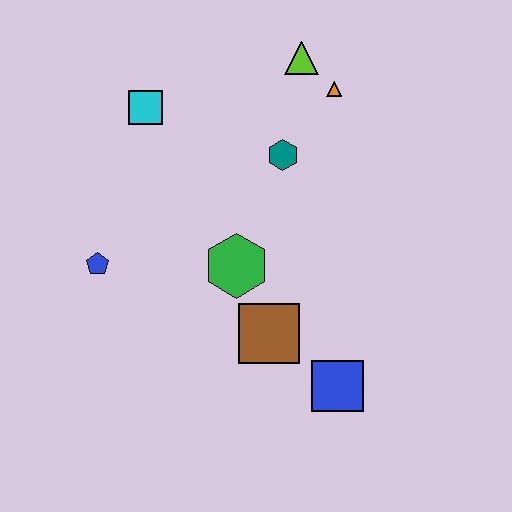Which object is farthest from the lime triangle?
The blue square is farthest from the lime triangle.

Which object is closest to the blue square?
The brown square is closest to the blue square.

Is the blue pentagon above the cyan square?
No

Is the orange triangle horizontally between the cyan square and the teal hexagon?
No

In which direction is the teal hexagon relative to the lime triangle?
The teal hexagon is below the lime triangle.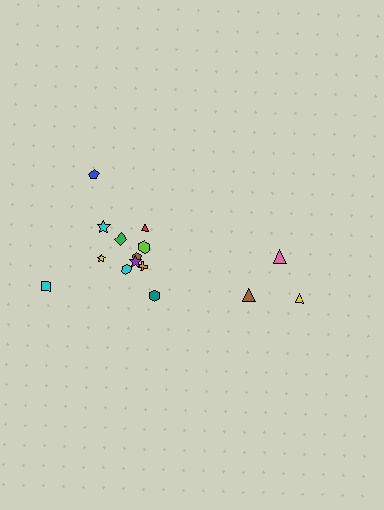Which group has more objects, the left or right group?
The left group.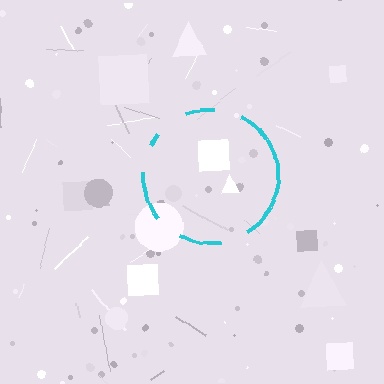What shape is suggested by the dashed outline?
The dashed outline suggests a circle.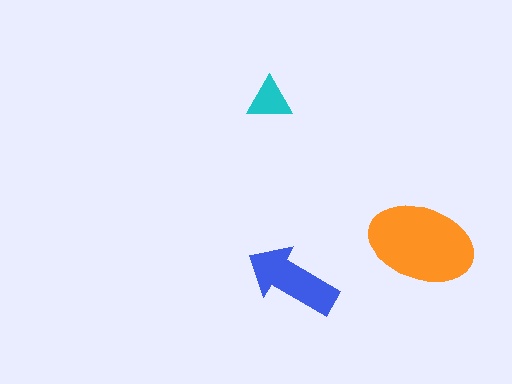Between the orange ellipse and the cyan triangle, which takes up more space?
The orange ellipse.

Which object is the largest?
The orange ellipse.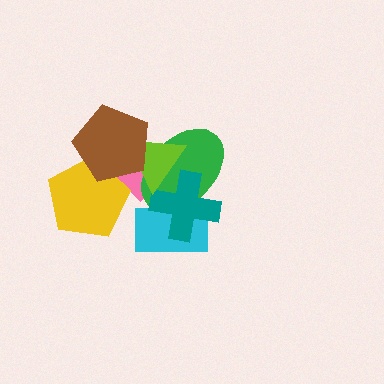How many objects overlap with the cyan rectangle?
2 objects overlap with the cyan rectangle.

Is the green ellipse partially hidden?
Yes, it is partially covered by another shape.